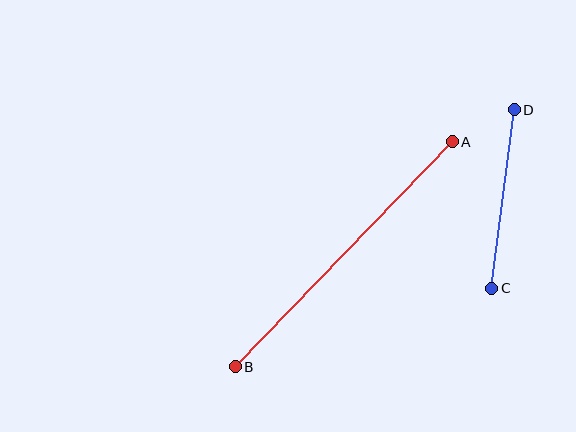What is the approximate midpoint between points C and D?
The midpoint is at approximately (503, 199) pixels.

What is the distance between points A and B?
The distance is approximately 313 pixels.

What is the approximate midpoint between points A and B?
The midpoint is at approximately (344, 254) pixels.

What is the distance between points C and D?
The distance is approximately 180 pixels.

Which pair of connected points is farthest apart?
Points A and B are farthest apart.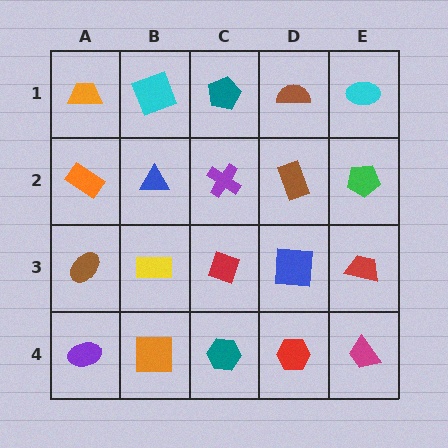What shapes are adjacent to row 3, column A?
An orange rectangle (row 2, column A), a purple ellipse (row 4, column A), a yellow rectangle (row 3, column B).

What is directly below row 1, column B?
A blue triangle.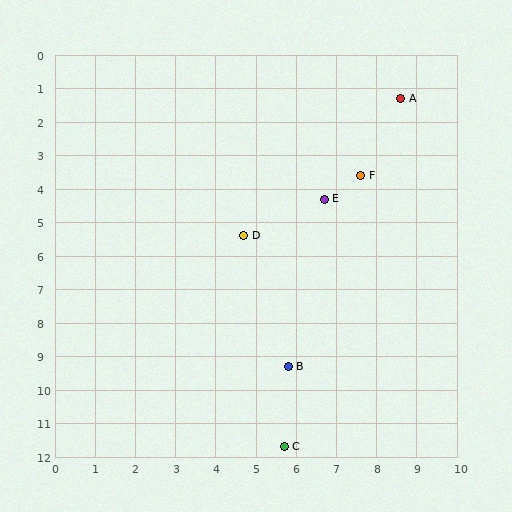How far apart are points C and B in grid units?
Points C and B are about 2.4 grid units apart.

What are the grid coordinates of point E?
Point E is at approximately (6.7, 4.3).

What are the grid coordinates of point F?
Point F is at approximately (7.6, 3.6).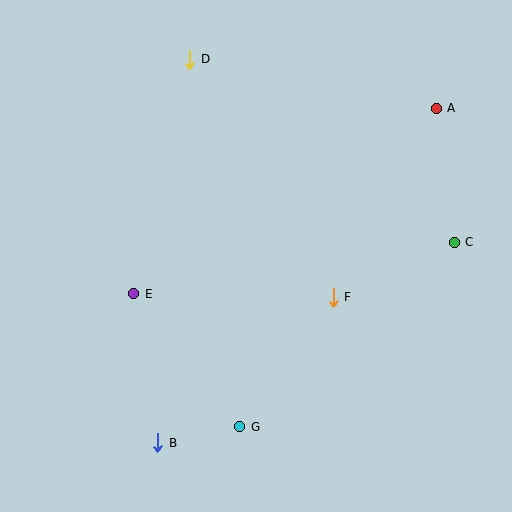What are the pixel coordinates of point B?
Point B is at (158, 443).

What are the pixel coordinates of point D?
Point D is at (190, 59).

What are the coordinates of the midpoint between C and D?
The midpoint between C and D is at (322, 151).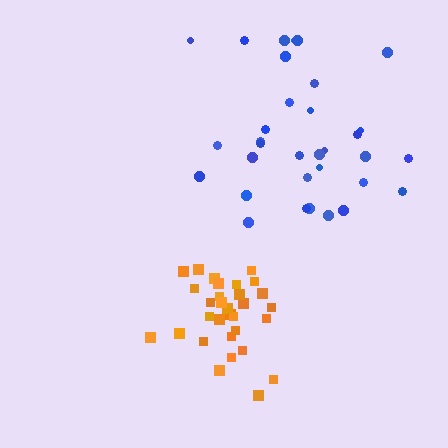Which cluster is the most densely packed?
Orange.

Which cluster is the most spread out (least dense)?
Blue.